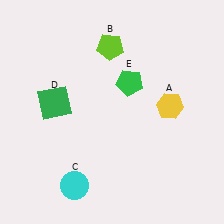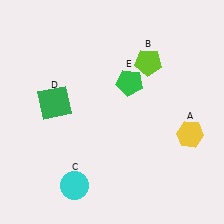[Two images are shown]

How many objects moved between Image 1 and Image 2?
2 objects moved between the two images.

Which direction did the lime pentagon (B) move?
The lime pentagon (B) moved right.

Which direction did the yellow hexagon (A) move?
The yellow hexagon (A) moved down.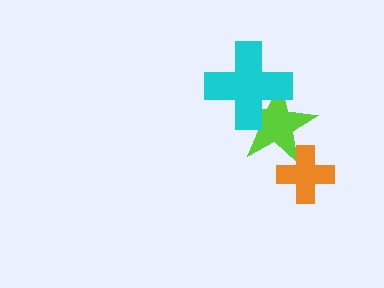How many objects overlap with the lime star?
2 objects overlap with the lime star.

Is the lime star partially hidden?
Yes, it is partially covered by another shape.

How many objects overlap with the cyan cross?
1 object overlaps with the cyan cross.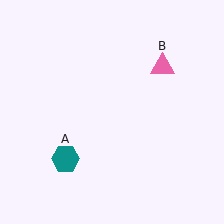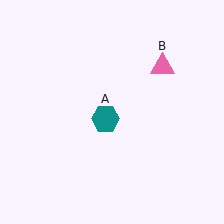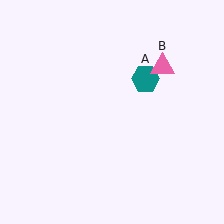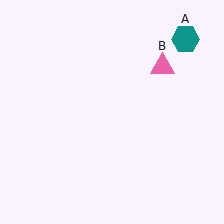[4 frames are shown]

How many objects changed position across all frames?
1 object changed position: teal hexagon (object A).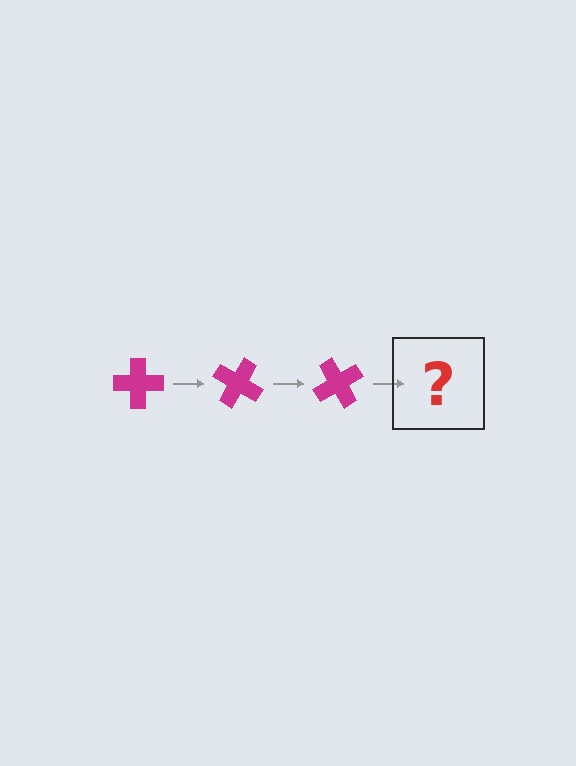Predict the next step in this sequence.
The next step is a magenta cross rotated 90 degrees.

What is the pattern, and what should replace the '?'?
The pattern is that the cross rotates 30 degrees each step. The '?' should be a magenta cross rotated 90 degrees.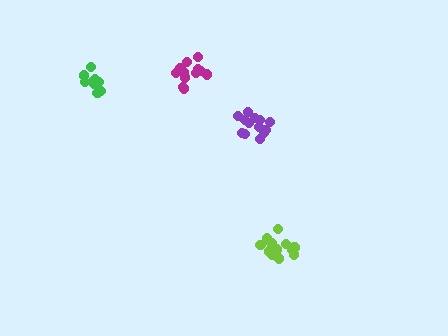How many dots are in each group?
Group 1: 11 dots, Group 2: 12 dots, Group 3: 13 dots, Group 4: 12 dots (48 total).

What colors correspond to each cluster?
The clusters are colored: green, magenta, purple, lime.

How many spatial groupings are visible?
There are 4 spatial groupings.